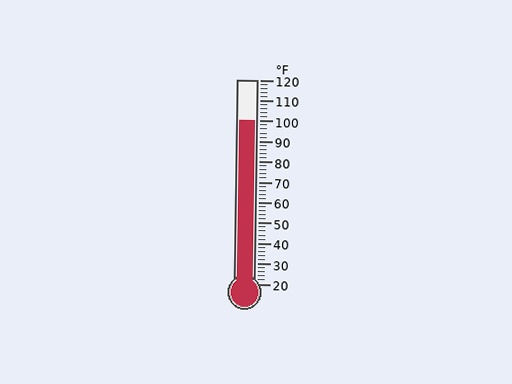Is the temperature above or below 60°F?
The temperature is above 60°F.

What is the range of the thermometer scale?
The thermometer scale ranges from 20°F to 120°F.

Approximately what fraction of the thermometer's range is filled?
The thermometer is filled to approximately 80% of its range.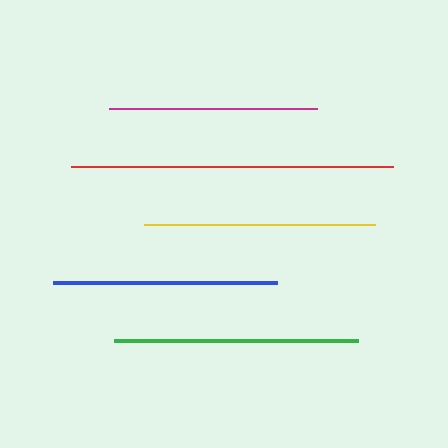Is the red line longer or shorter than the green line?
The red line is longer than the green line.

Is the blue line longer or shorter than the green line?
The green line is longer than the blue line.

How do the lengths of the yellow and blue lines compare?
The yellow and blue lines are approximately the same length.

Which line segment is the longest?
The red line is the longest at approximately 322 pixels.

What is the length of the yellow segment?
The yellow segment is approximately 231 pixels long.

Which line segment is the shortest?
The magenta line is the shortest at approximately 208 pixels.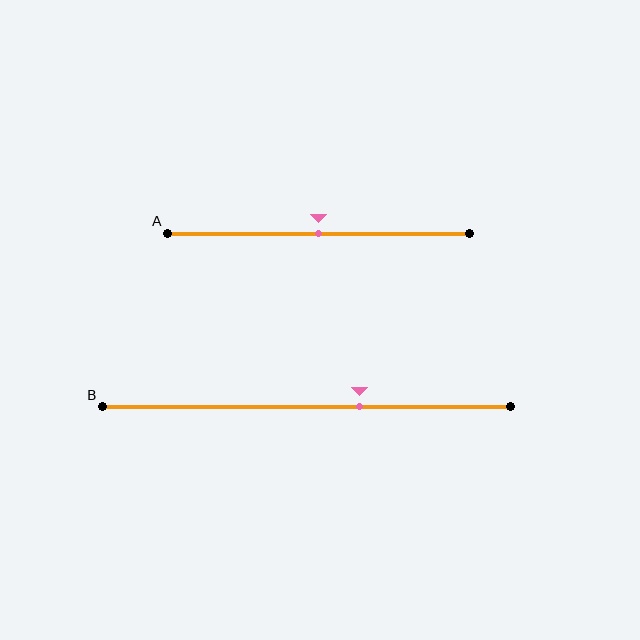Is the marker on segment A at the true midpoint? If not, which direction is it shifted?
Yes, the marker on segment A is at the true midpoint.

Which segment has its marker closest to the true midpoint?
Segment A has its marker closest to the true midpoint.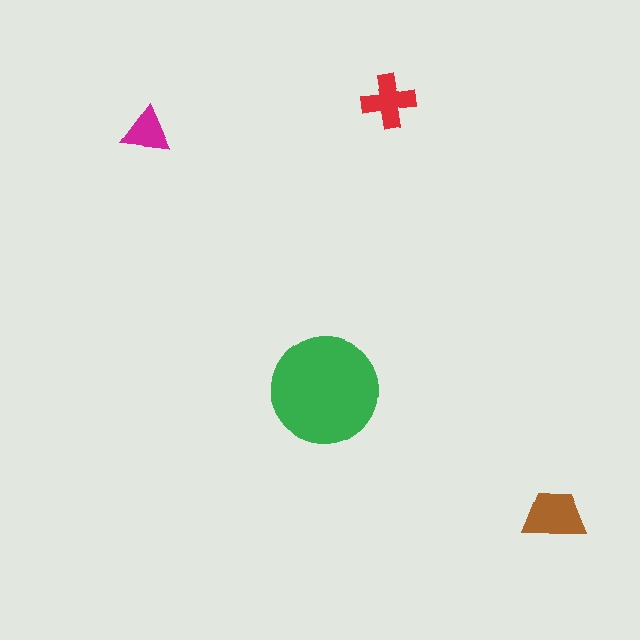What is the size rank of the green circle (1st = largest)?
1st.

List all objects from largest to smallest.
The green circle, the brown trapezoid, the red cross, the magenta triangle.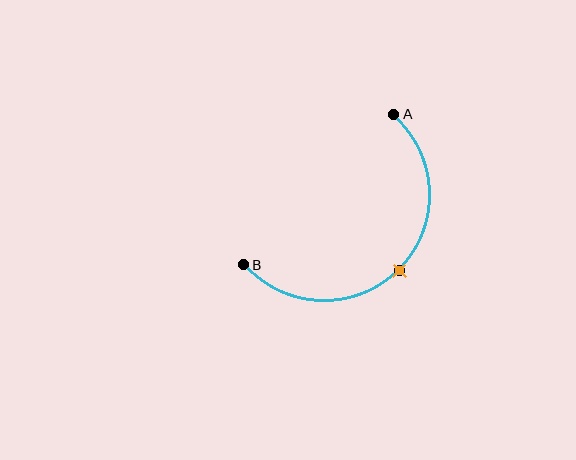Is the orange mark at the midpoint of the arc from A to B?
Yes. The orange mark lies on the arc at equal arc-length from both A and B — it is the arc midpoint.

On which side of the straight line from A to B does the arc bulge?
The arc bulges below and to the right of the straight line connecting A and B.